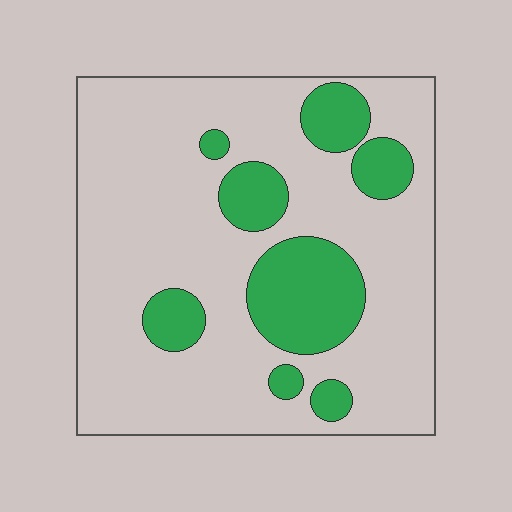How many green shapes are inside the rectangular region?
8.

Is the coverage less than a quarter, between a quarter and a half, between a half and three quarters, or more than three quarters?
Less than a quarter.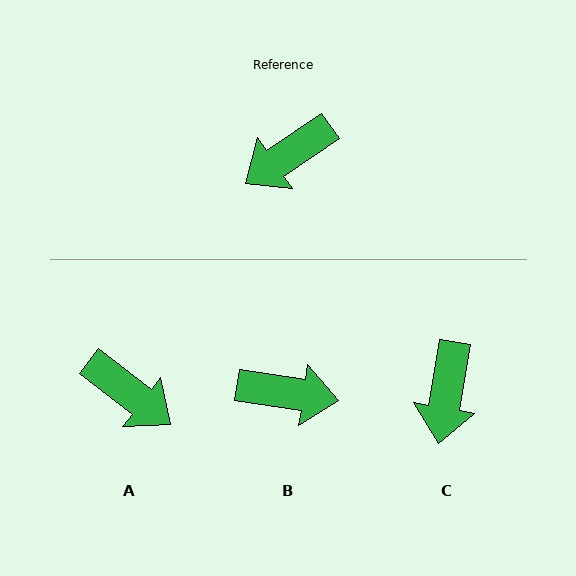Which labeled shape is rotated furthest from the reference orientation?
B, about 137 degrees away.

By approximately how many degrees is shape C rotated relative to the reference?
Approximately 46 degrees counter-clockwise.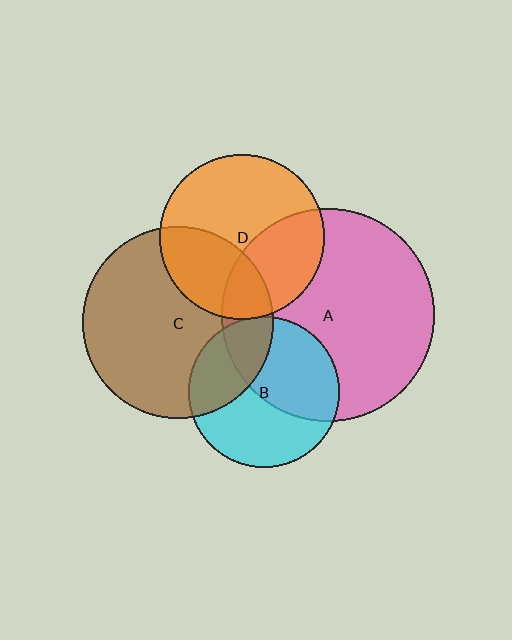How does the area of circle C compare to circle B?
Approximately 1.6 times.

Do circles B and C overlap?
Yes.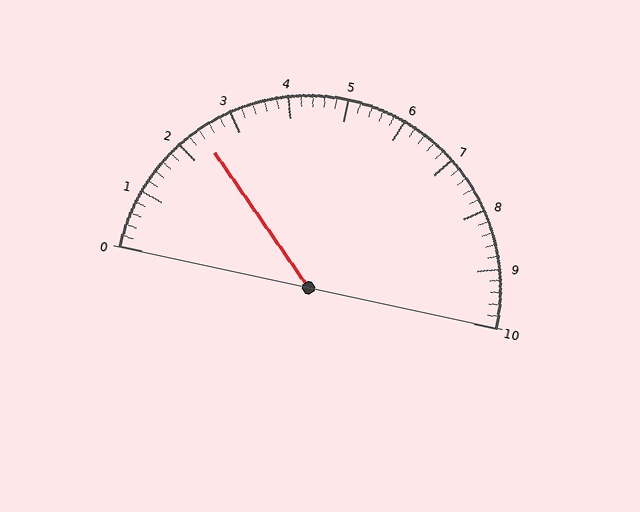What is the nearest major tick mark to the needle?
The nearest major tick mark is 2.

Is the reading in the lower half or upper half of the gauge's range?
The reading is in the lower half of the range (0 to 10).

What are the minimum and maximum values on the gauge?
The gauge ranges from 0 to 10.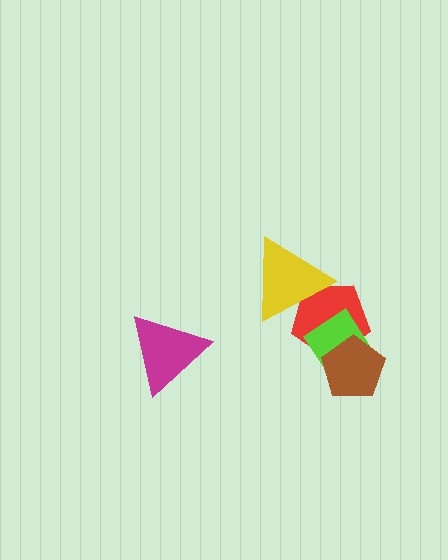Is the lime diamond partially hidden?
Yes, it is partially covered by another shape.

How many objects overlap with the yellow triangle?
1 object overlaps with the yellow triangle.